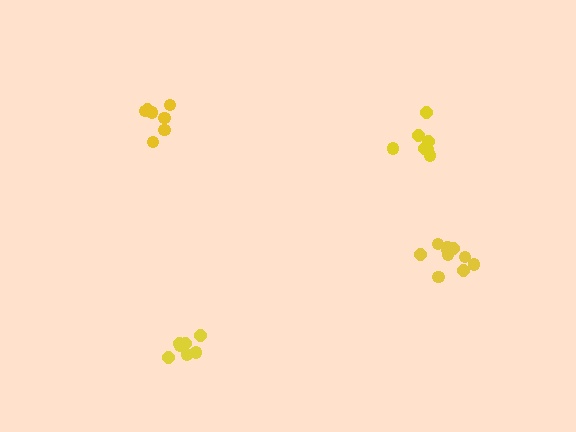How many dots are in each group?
Group 1: 7 dots, Group 2: 7 dots, Group 3: 10 dots, Group 4: 7 dots (31 total).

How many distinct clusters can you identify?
There are 4 distinct clusters.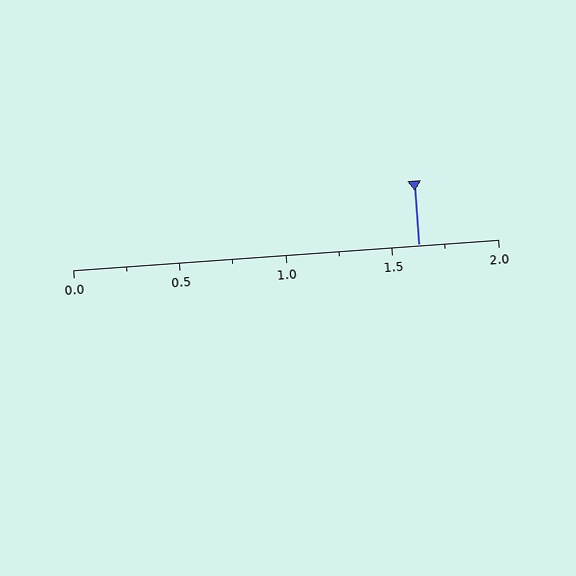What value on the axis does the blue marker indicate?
The marker indicates approximately 1.62.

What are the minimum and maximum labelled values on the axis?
The axis runs from 0.0 to 2.0.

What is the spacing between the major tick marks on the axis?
The major ticks are spaced 0.5 apart.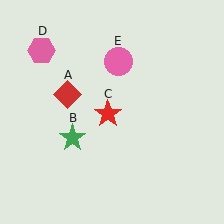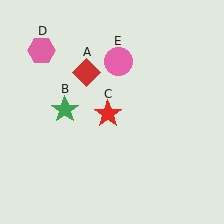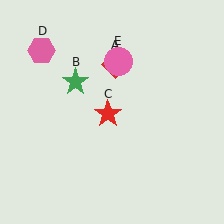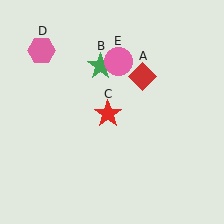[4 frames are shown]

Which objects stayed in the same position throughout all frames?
Red star (object C) and pink hexagon (object D) and pink circle (object E) remained stationary.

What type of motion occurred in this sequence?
The red diamond (object A), green star (object B) rotated clockwise around the center of the scene.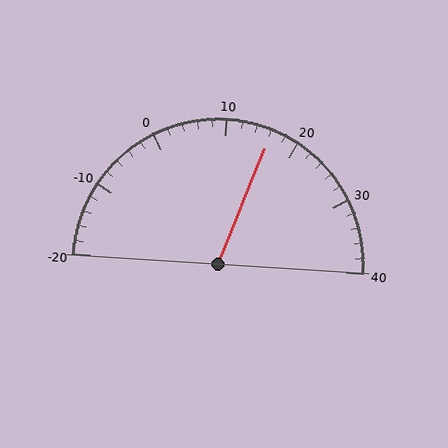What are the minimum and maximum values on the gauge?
The gauge ranges from -20 to 40.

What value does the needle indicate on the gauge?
The needle indicates approximately 16.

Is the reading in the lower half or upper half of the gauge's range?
The reading is in the upper half of the range (-20 to 40).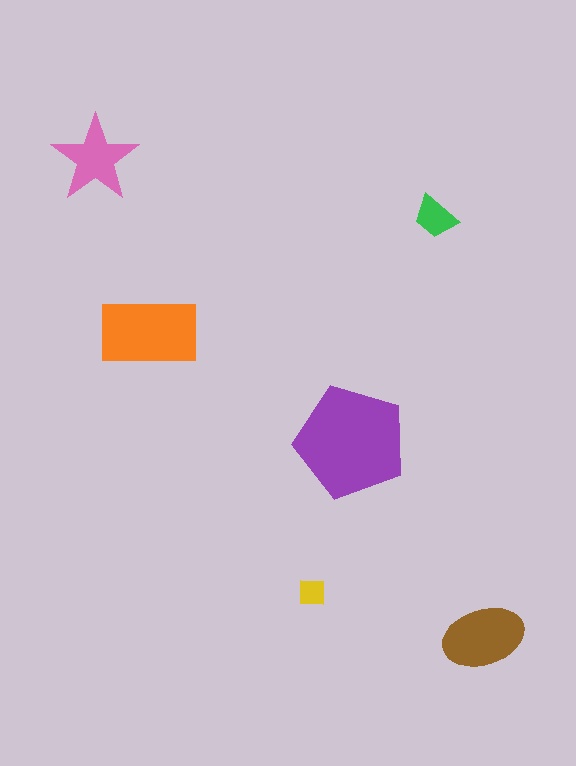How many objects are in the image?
There are 6 objects in the image.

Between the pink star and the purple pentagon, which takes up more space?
The purple pentagon.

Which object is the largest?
The purple pentagon.